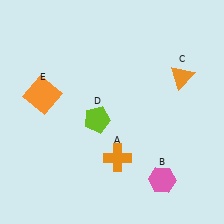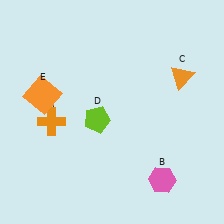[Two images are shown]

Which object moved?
The orange cross (A) moved left.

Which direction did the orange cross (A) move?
The orange cross (A) moved left.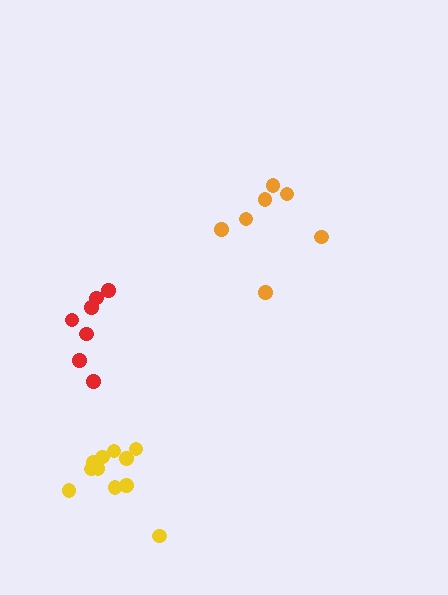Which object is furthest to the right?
The orange cluster is rightmost.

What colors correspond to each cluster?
The clusters are colored: red, orange, yellow.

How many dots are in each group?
Group 1: 7 dots, Group 2: 7 dots, Group 3: 11 dots (25 total).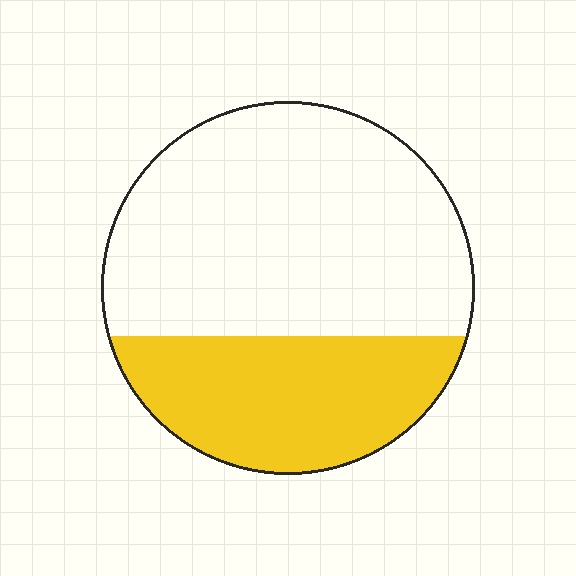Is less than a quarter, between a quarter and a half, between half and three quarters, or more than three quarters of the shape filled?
Between a quarter and a half.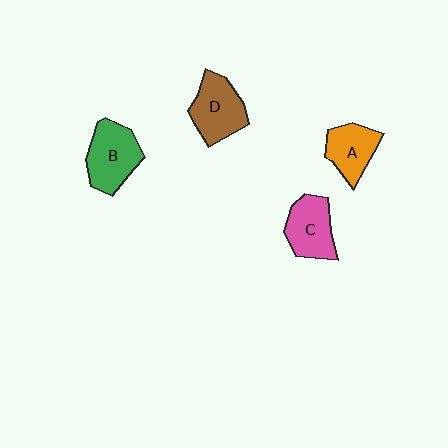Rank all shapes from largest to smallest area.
From largest to smallest: B (green), D (brown), C (pink), A (orange).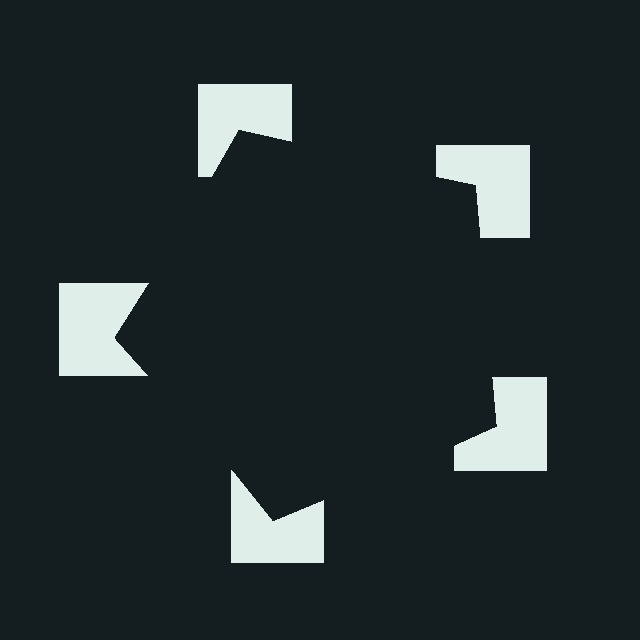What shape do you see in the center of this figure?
An illusory pentagon — its edges are inferred from the aligned wedge cuts in the notched squares, not physically drawn.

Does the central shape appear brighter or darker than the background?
It typically appears slightly darker than the background, even though no actual brightness change is drawn.